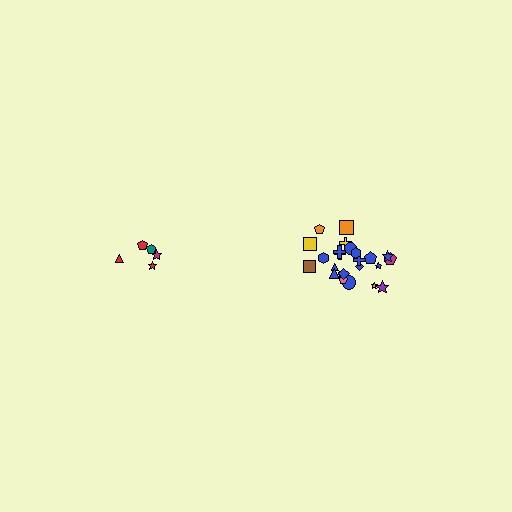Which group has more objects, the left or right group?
The right group.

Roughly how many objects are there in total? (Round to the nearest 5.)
Roughly 30 objects in total.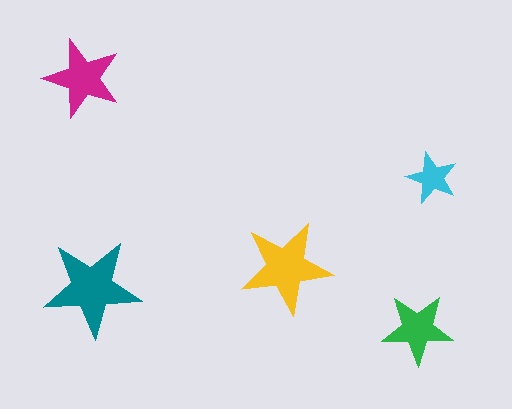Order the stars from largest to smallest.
the teal one, the yellow one, the magenta one, the green one, the cyan one.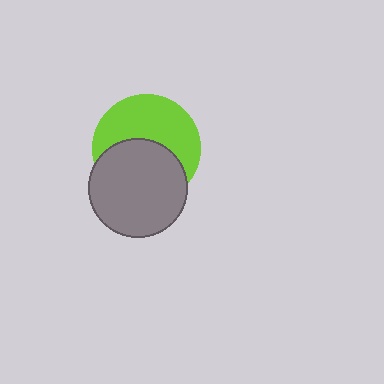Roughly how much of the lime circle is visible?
About half of it is visible (roughly 52%).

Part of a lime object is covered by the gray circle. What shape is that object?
It is a circle.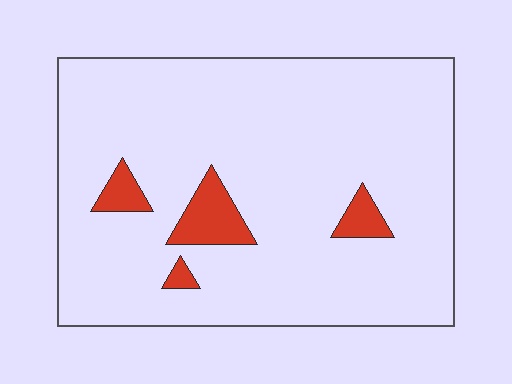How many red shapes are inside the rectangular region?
4.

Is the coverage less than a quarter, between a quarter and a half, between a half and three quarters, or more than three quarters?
Less than a quarter.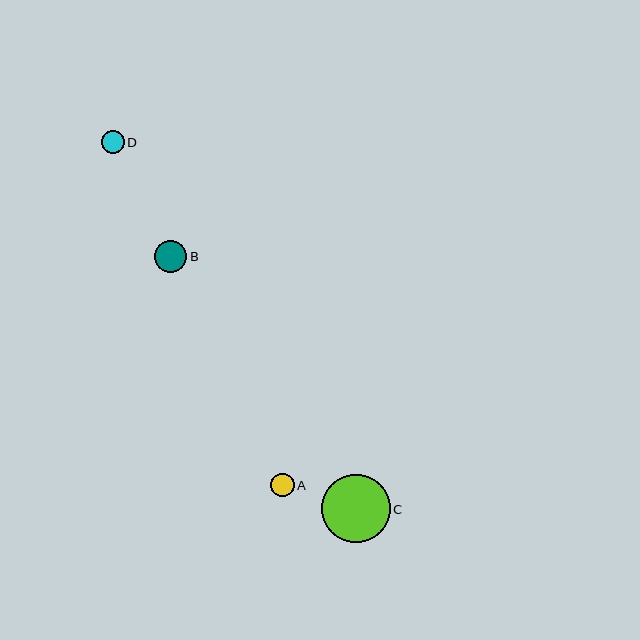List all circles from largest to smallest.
From largest to smallest: C, B, A, D.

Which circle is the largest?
Circle C is the largest with a size of approximately 69 pixels.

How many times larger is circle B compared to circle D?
Circle B is approximately 1.4 times the size of circle D.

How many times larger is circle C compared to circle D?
Circle C is approximately 3.0 times the size of circle D.